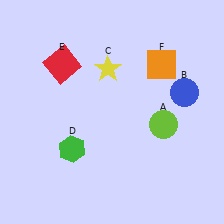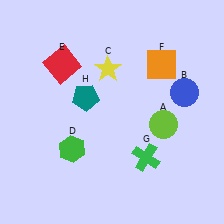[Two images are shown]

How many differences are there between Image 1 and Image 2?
There are 2 differences between the two images.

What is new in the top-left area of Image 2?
A teal pentagon (H) was added in the top-left area of Image 2.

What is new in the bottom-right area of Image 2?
A green cross (G) was added in the bottom-right area of Image 2.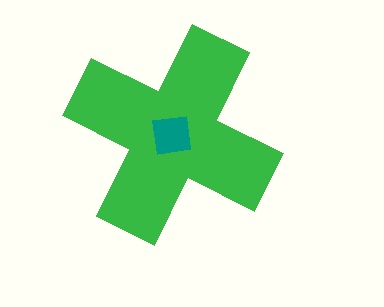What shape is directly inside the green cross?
The teal square.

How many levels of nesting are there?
2.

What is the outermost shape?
The green cross.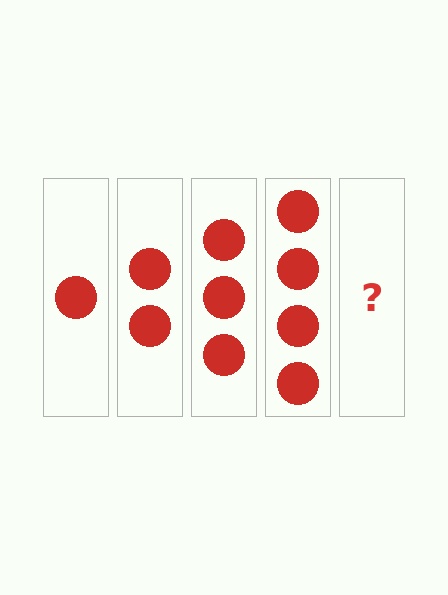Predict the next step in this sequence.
The next step is 5 circles.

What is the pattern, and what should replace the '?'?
The pattern is that each step adds one more circle. The '?' should be 5 circles.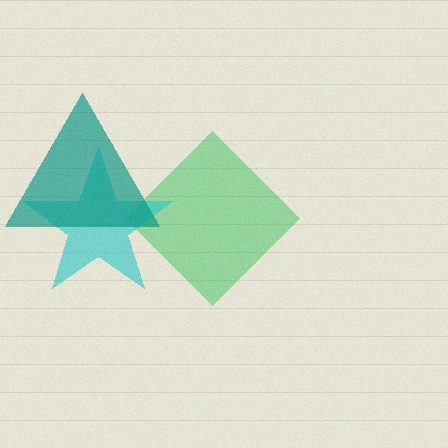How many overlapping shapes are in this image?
There are 3 overlapping shapes in the image.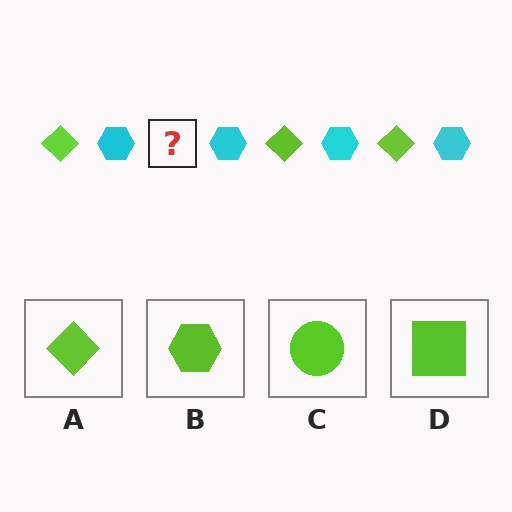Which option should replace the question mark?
Option A.